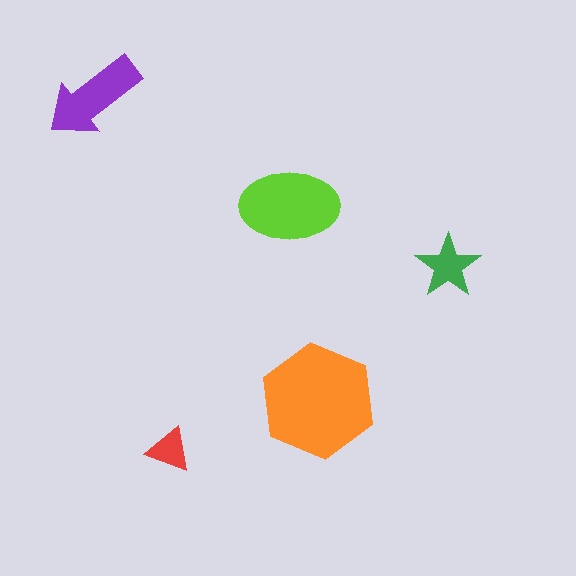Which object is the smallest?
The red triangle.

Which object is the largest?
The orange hexagon.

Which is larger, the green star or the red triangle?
The green star.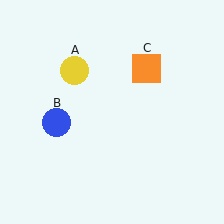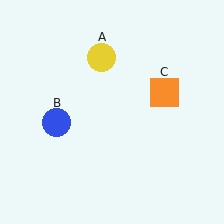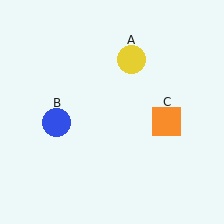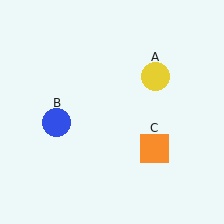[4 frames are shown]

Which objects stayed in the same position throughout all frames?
Blue circle (object B) remained stationary.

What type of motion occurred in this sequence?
The yellow circle (object A), orange square (object C) rotated clockwise around the center of the scene.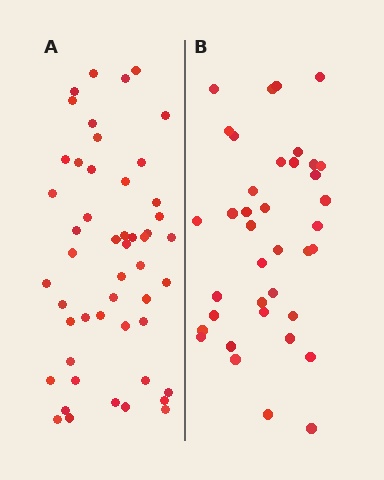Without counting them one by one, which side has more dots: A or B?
Region A (the left region) has more dots.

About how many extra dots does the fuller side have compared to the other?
Region A has roughly 12 or so more dots than region B.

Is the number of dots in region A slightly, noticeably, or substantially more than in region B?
Region A has noticeably more, but not dramatically so. The ratio is roughly 1.3 to 1.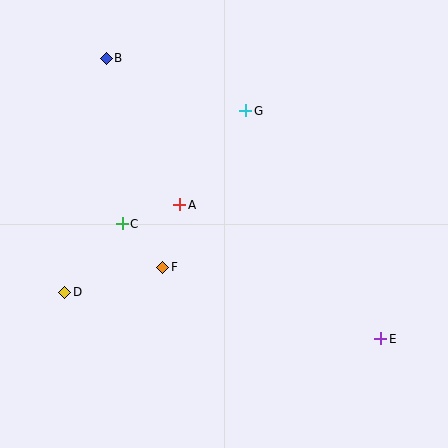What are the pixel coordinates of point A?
Point A is at (180, 205).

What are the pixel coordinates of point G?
Point G is at (246, 111).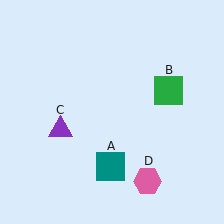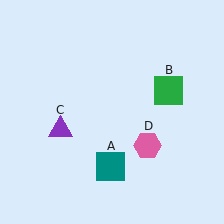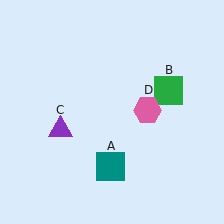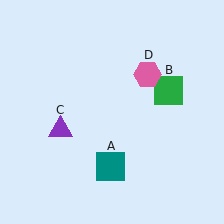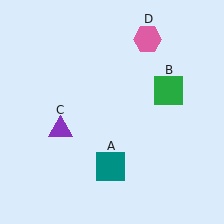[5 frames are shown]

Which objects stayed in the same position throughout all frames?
Teal square (object A) and green square (object B) and purple triangle (object C) remained stationary.